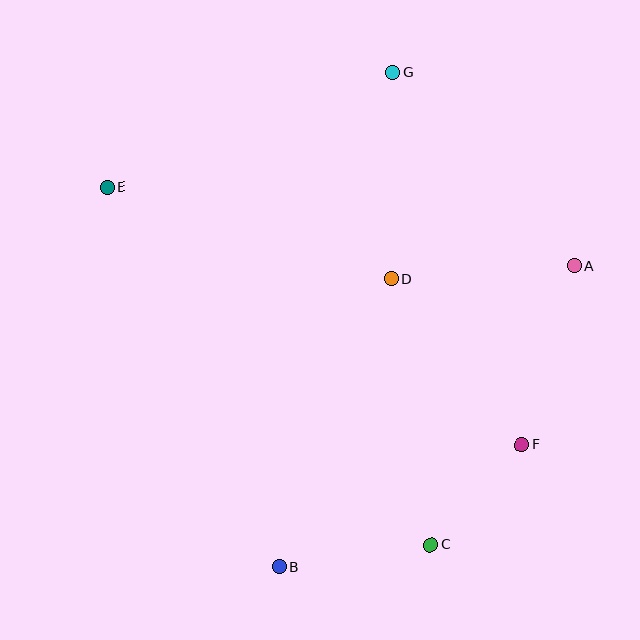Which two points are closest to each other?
Points C and F are closest to each other.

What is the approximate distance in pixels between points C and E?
The distance between C and E is approximately 482 pixels.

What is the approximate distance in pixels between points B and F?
The distance between B and F is approximately 272 pixels.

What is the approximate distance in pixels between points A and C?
The distance between A and C is approximately 313 pixels.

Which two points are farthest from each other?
Points B and G are farthest from each other.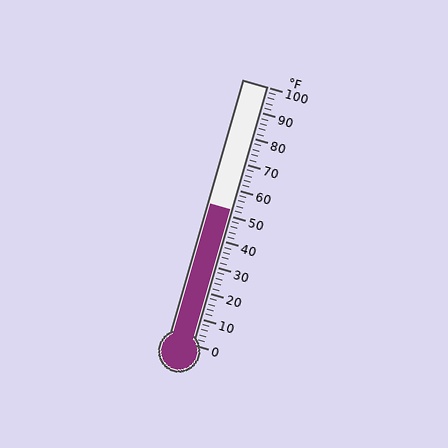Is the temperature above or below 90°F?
The temperature is below 90°F.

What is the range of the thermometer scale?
The thermometer scale ranges from 0°F to 100°F.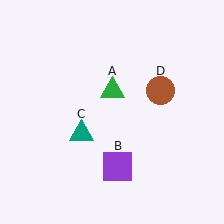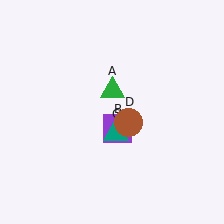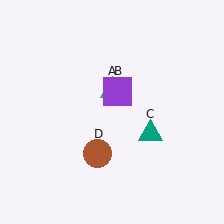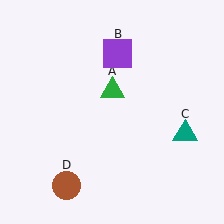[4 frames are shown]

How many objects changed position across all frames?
3 objects changed position: purple square (object B), teal triangle (object C), brown circle (object D).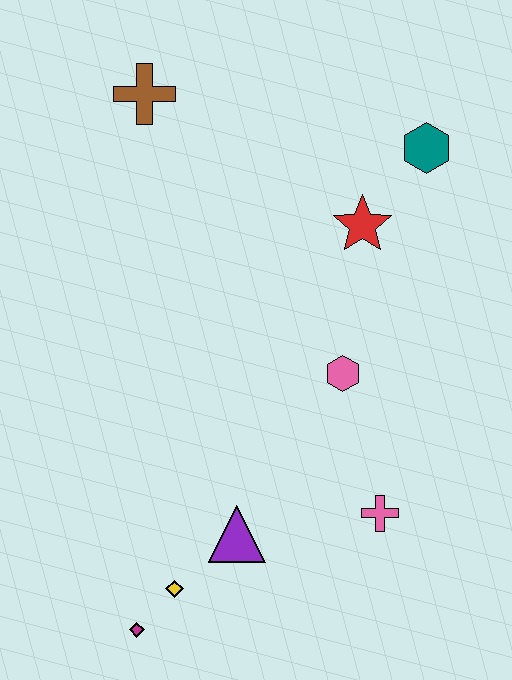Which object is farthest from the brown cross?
The magenta diamond is farthest from the brown cross.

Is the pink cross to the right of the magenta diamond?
Yes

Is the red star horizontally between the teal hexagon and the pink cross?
No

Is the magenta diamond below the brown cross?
Yes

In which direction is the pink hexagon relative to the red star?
The pink hexagon is below the red star.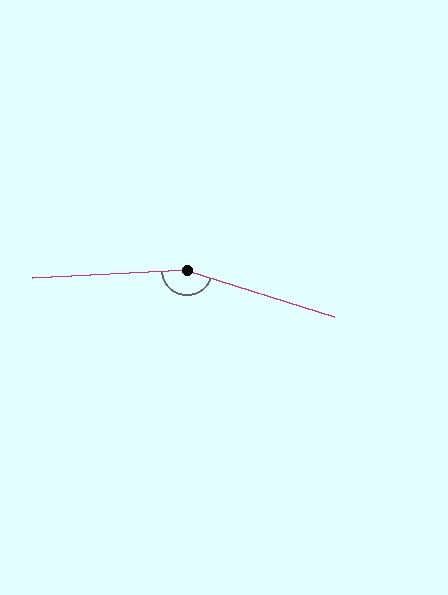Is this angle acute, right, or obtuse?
It is obtuse.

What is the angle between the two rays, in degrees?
Approximately 160 degrees.